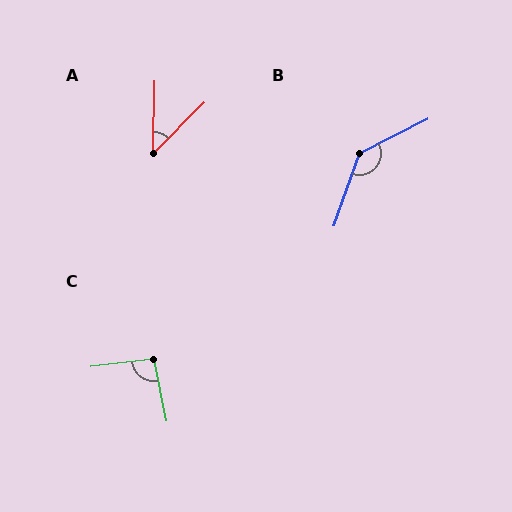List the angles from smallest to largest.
A (44°), C (95°), B (136°).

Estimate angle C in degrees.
Approximately 95 degrees.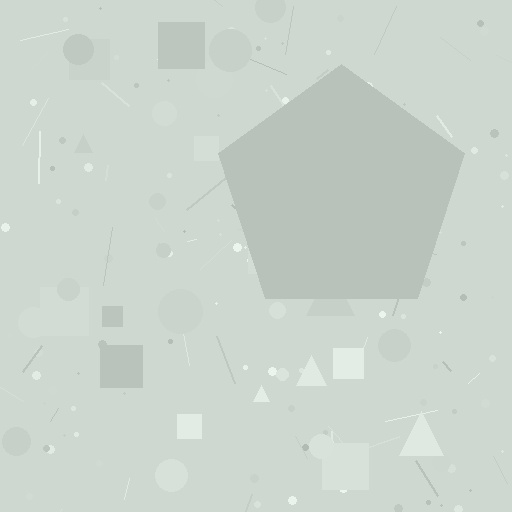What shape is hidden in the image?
A pentagon is hidden in the image.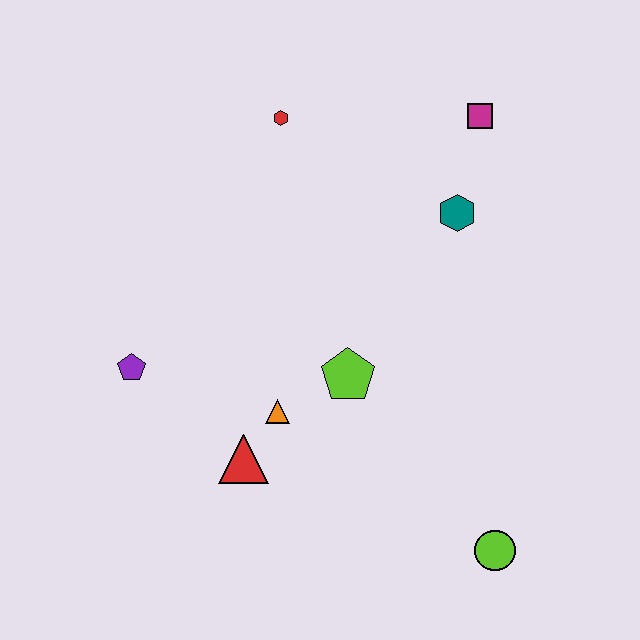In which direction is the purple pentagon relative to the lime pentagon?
The purple pentagon is to the left of the lime pentagon.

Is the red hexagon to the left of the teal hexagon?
Yes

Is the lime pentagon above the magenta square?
No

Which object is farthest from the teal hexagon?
The purple pentagon is farthest from the teal hexagon.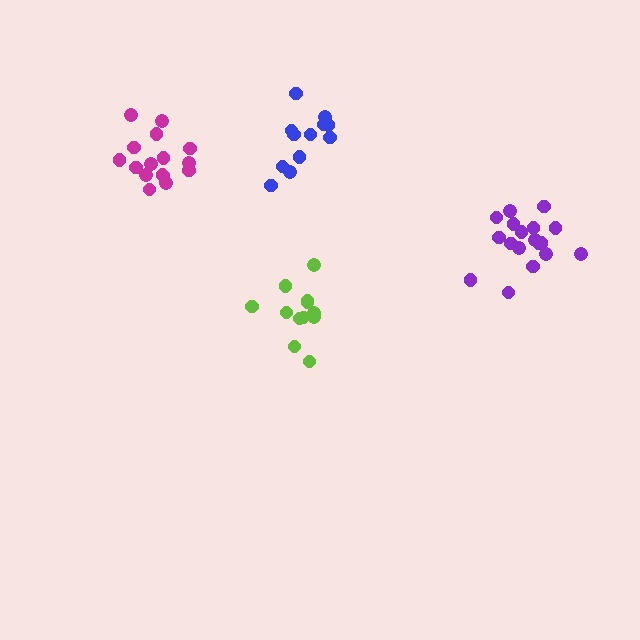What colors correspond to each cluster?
The clusters are colored: purple, lime, blue, magenta.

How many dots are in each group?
Group 1: 18 dots, Group 2: 12 dots, Group 3: 12 dots, Group 4: 16 dots (58 total).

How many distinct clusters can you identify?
There are 4 distinct clusters.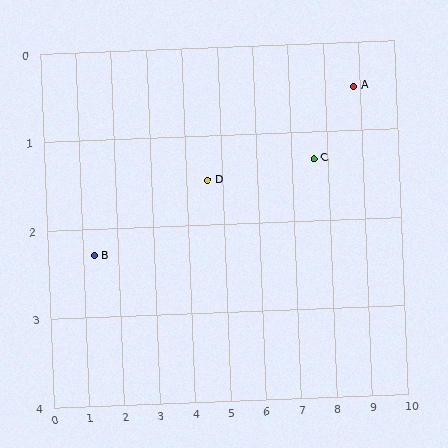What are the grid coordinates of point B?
Point B is at approximately (1.3, 2.3).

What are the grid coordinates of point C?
Point C is at approximately (7.6, 1.3).